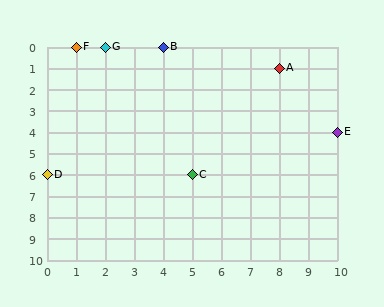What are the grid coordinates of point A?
Point A is at grid coordinates (8, 1).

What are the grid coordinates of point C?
Point C is at grid coordinates (5, 6).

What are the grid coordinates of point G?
Point G is at grid coordinates (2, 0).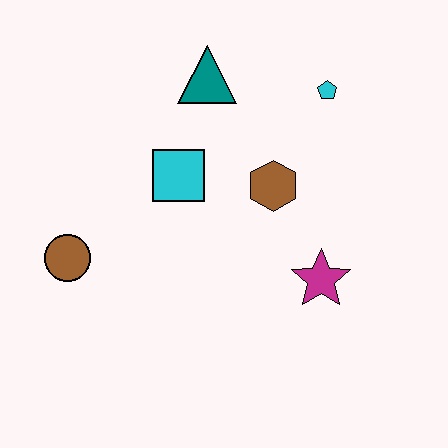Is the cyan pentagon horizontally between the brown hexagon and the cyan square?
No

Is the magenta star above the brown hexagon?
No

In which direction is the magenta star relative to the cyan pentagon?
The magenta star is below the cyan pentagon.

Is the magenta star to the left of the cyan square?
No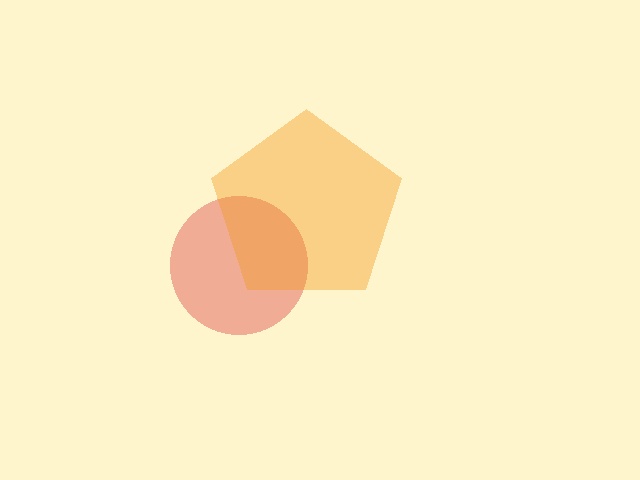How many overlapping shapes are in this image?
There are 2 overlapping shapes in the image.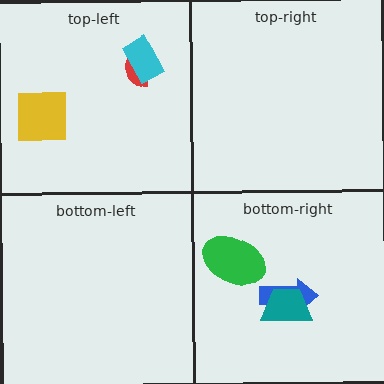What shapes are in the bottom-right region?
The green ellipse, the blue arrow, the teal trapezoid.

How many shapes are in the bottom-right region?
3.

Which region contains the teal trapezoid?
The bottom-right region.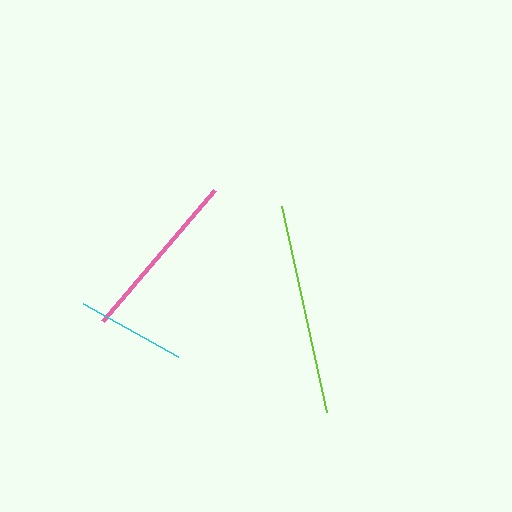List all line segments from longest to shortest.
From longest to shortest: lime, pink, cyan.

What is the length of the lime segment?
The lime segment is approximately 212 pixels long.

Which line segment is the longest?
The lime line is the longest at approximately 212 pixels.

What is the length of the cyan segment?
The cyan segment is approximately 109 pixels long.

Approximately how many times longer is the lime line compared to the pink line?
The lime line is approximately 1.2 times the length of the pink line.